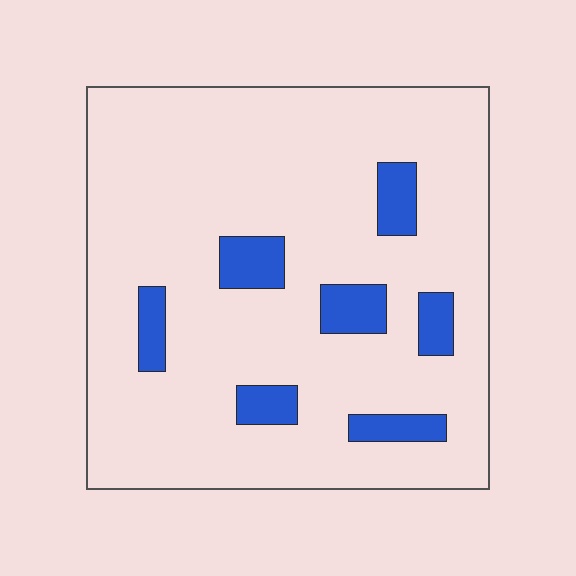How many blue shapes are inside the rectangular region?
7.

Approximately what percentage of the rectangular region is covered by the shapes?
Approximately 10%.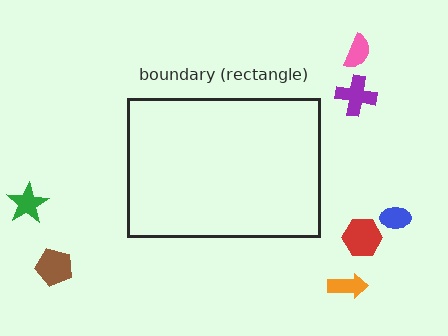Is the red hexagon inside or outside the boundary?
Outside.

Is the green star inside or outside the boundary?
Outside.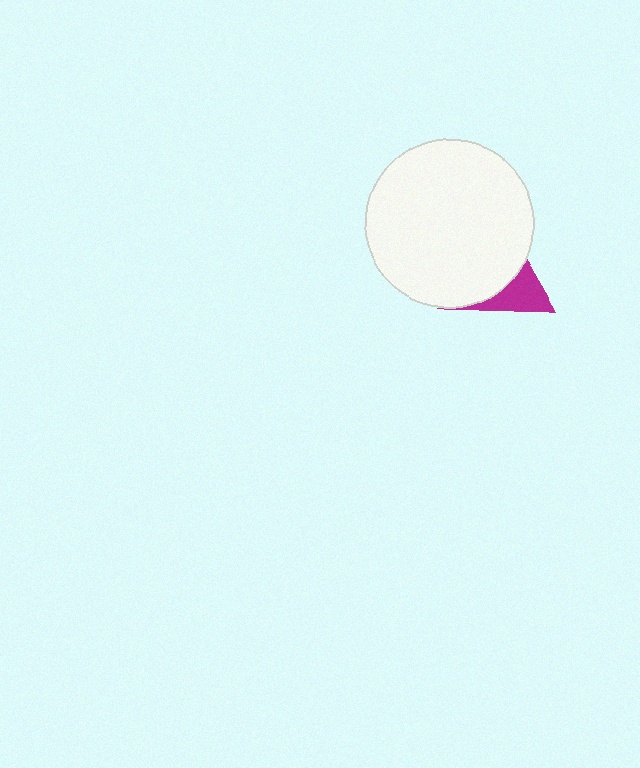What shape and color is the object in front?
The object in front is a white circle.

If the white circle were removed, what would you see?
You would see the complete magenta triangle.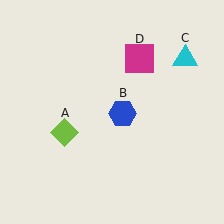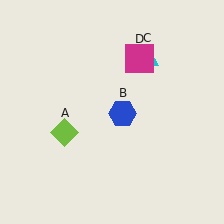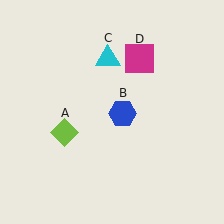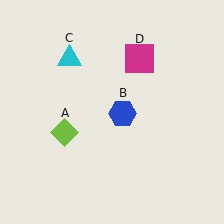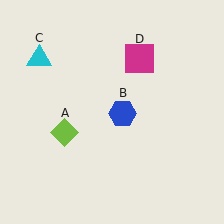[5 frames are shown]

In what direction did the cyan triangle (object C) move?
The cyan triangle (object C) moved left.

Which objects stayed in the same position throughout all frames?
Lime diamond (object A) and blue hexagon (object B) and magenta square (object D) remained stationary.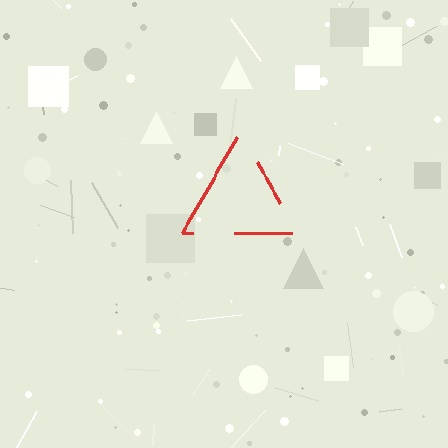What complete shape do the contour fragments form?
The contour fragments form a triangle.